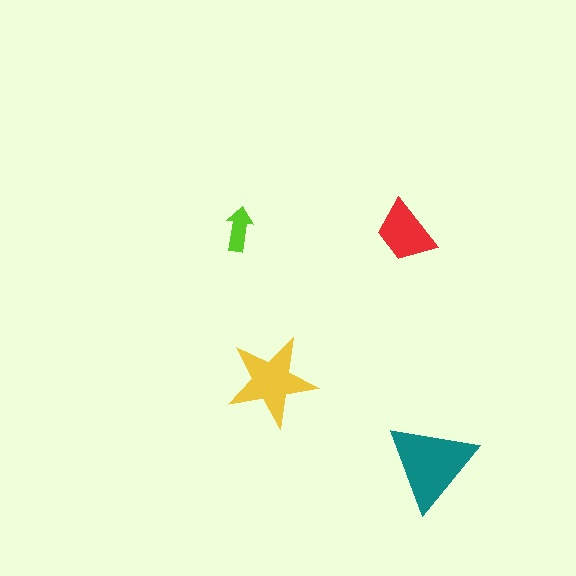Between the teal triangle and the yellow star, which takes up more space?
The teal triangle.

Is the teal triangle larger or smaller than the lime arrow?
Larger.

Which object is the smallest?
The lime arrow.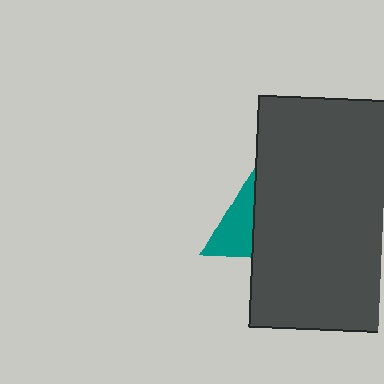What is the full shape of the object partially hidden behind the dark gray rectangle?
The partially hidden object is a teal triangle.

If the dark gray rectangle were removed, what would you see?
You would see the complete teal triangle.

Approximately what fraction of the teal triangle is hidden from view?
Roughly 60% of the teal triangle is hidden behind the dark gray rectangle.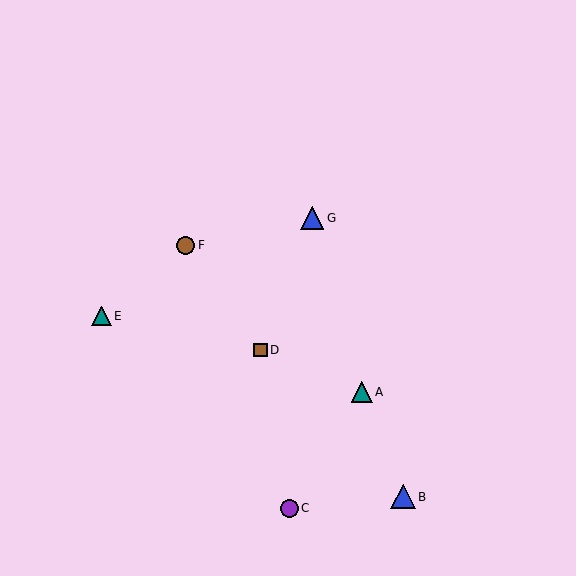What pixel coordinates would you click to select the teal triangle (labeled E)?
Click at (101, 316) to select the teal triangle E.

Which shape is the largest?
The blue triangle (labeled B) is the largest.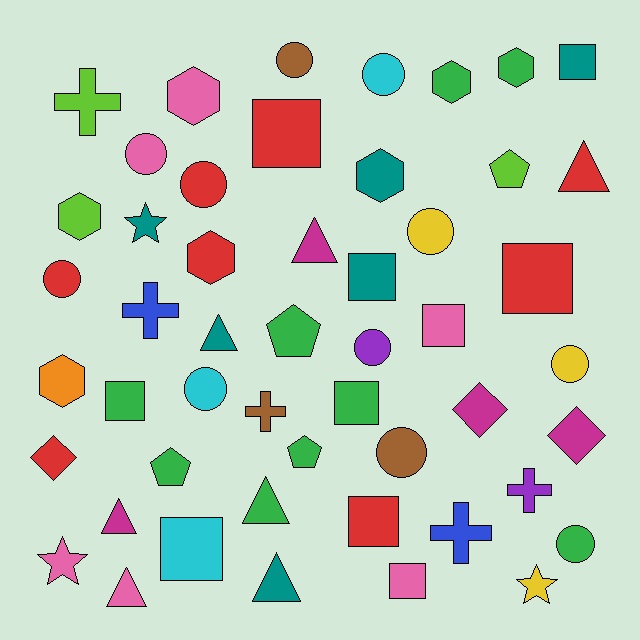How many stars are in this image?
There are 3 stars.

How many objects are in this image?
There are 50 objects.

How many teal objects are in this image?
There are 6 teal objects.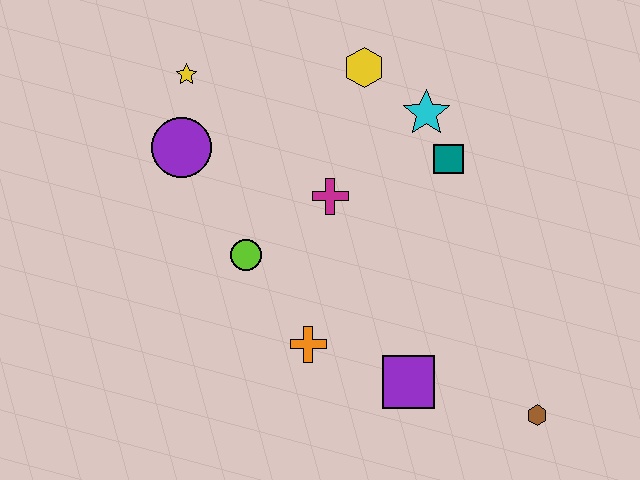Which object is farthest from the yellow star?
The brown hexagon is farthest from the yellow star.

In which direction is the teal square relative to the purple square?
The teal square is above the purple square.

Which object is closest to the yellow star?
The purple circle is closest to the yellow star.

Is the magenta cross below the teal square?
Yes